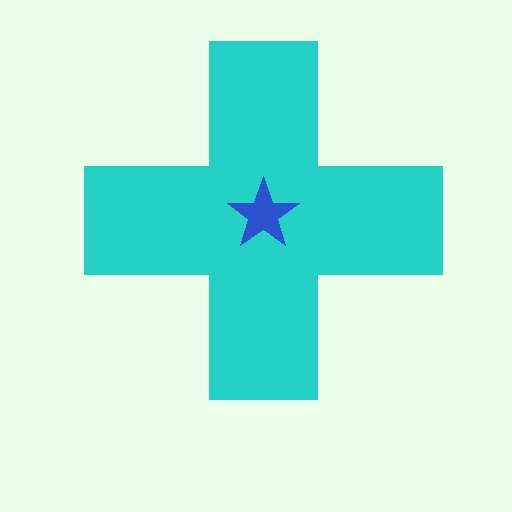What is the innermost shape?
The blue star.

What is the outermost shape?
The cyan cross.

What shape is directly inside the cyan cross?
The blue star.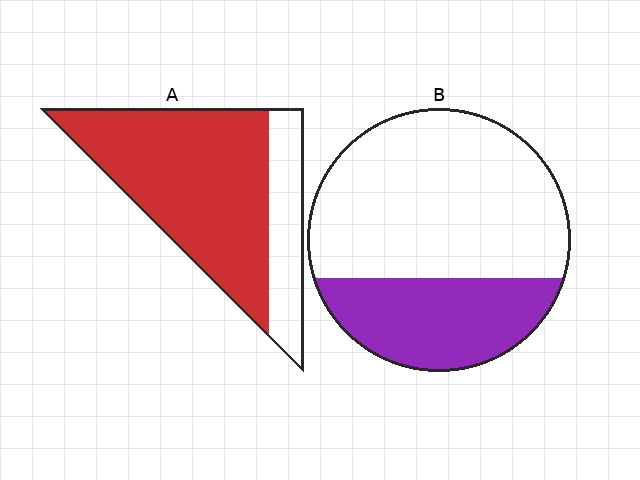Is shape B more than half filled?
No.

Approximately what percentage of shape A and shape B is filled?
A is approximately 75% and B is approximately 30%.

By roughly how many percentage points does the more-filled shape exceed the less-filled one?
By roughly 45 percentage points (A over B).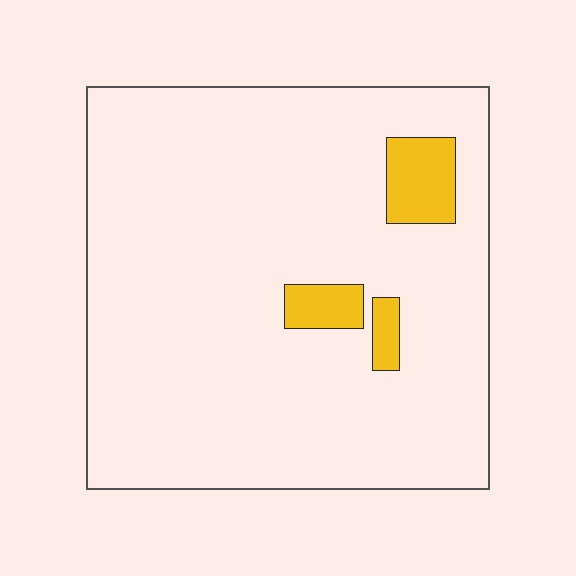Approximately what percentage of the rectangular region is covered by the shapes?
Approximately 5%.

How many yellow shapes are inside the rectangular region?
3.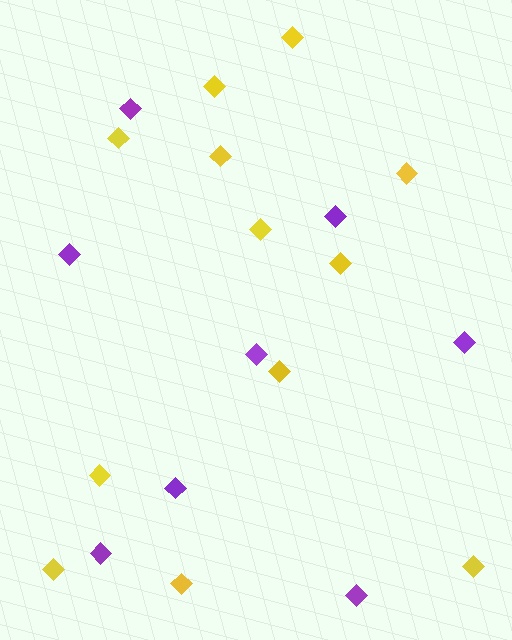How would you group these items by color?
There are 2 groups: one group of yellow diamonds (12) and one group of purple diamonds (8).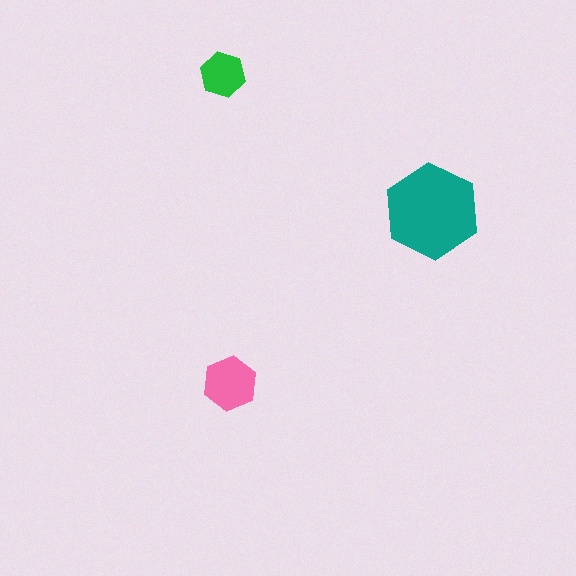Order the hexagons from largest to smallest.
the teal one, the pink one, the green one.